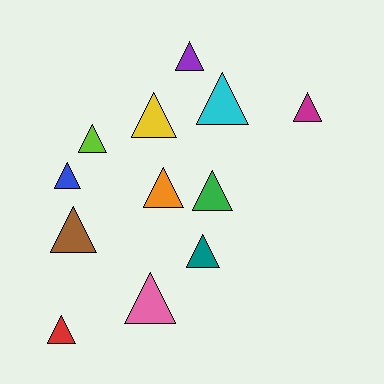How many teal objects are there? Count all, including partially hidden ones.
There is 1 teal object.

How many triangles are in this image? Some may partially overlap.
There are 12 triangles.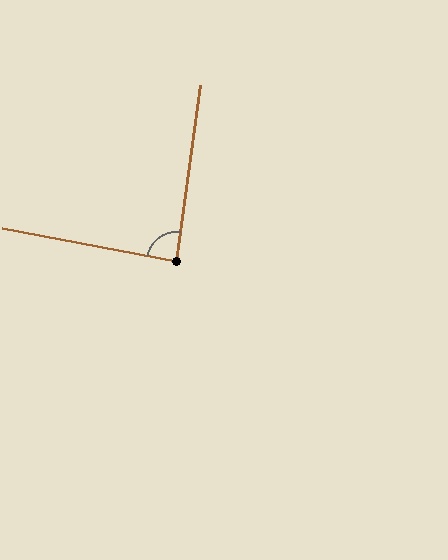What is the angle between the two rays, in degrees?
Approximately 87 degrees.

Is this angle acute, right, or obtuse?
It is approximately a right angle.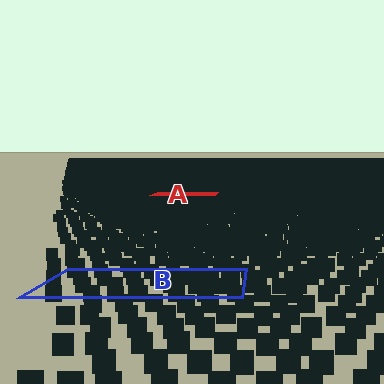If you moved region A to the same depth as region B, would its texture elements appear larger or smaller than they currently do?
They would appear larger. At a closer depth, the same texture elements are projected at a bigger on-screen size.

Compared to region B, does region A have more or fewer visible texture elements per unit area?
Region A has more texture elements per unit area — they are packed more densely because it is farther away.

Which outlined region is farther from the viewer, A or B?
Region A is farther from the viewer — the texture elements inside it appear smaller and more densely packed.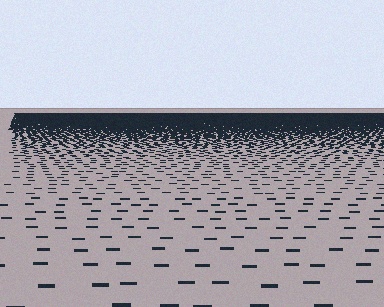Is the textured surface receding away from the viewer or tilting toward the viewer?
The surface is receding away from the viewer. Texture elements get smaller and denser toward the top.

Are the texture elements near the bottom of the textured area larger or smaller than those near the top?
Larger. Near the bottom, elements are closer to the viewer and appear at a bigger on-screen size.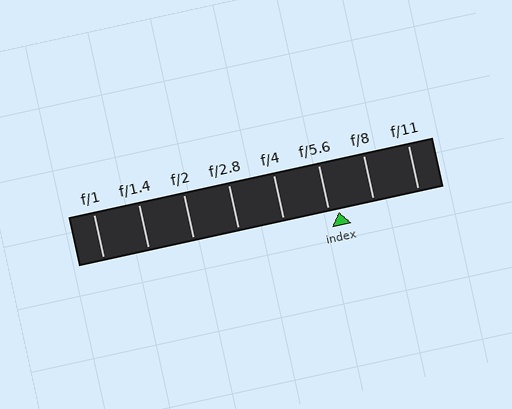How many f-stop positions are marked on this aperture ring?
There are 8 f-stop positions marked.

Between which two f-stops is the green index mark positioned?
The index mark is between f/5.6 and f/8.